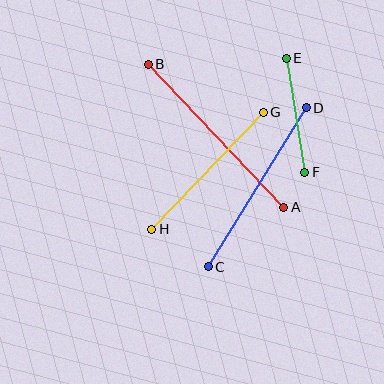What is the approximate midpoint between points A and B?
The midpoint is at approximately (216, 136) pixels.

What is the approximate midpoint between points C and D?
The midpoint is at approximately (257, 187) pixels.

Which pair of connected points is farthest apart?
Points A and B are farthest apart.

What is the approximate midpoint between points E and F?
The midpoint is at approximately (296, 115) pixels.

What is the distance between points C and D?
The distance is approximately 187 pixels.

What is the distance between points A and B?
The distance is approximately 197 pixels.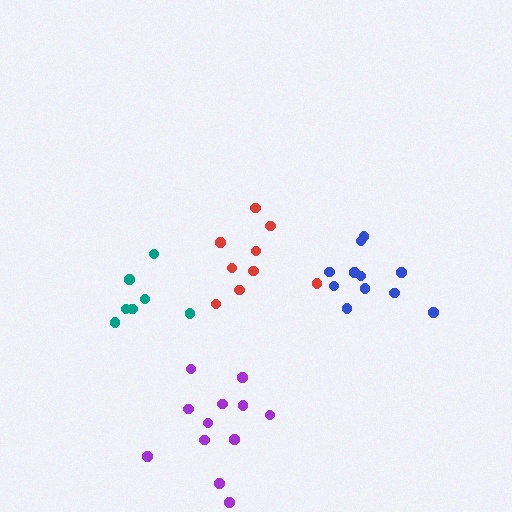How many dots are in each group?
Group 1: 7 dots, Group 2: 9 dots, Group 3: 11 dots, Group 4: 12 dots (39 total).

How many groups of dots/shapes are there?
There are 4 groups.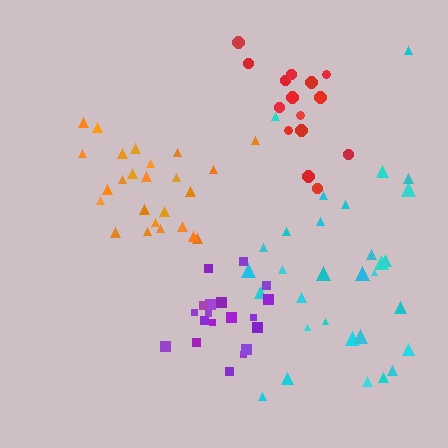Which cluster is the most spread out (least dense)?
Red.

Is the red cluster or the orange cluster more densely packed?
Orange.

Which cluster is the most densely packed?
Purple.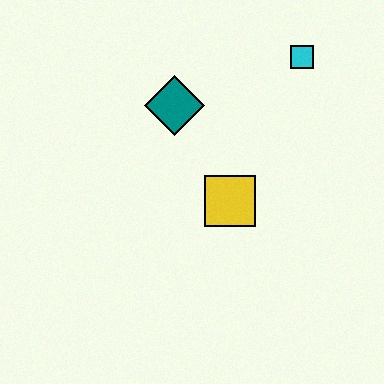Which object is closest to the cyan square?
The teal diamond is closest to the cyan square.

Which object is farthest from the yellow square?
The cyan square is farthest from the yellow square.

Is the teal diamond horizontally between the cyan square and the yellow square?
No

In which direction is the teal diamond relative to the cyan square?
The teal diamond is to the left of the cyan square.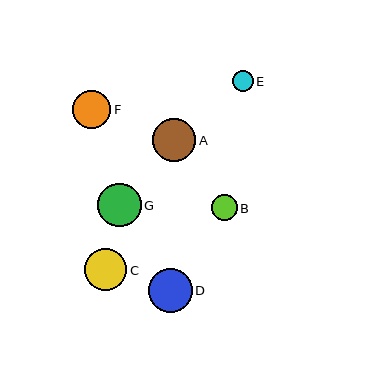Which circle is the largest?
Circle G is the largest with a size of approximately 44 pixels.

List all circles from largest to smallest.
From largest to smallest: G, D, A, C, F, B, E.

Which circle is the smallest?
Circle E is the smallest with a size of approximately 21 pixels.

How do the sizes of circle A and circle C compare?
Circle A and circle C are approximately the same size.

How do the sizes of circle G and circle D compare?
Circle G and circle D are approximately the same size.